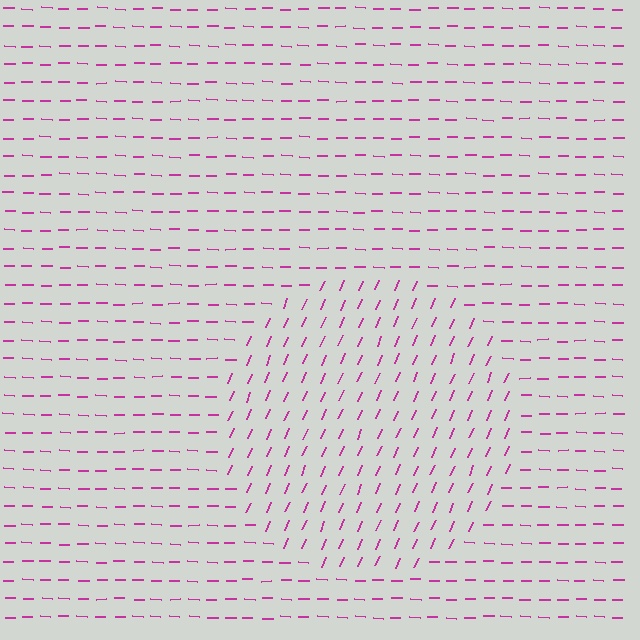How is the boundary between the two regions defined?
The boundary is defined purely by a change in line orientation (approximately 68 degrees difference). All lines are the same color and thickness.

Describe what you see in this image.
The image is filled with small magenta line segments. A circle region in the image has lines oriented differently from the surrounding lines, creating a visible texture boundary.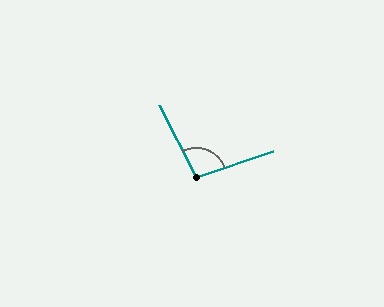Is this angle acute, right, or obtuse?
It is obtuse.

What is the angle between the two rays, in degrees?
Approximately 99 degrees.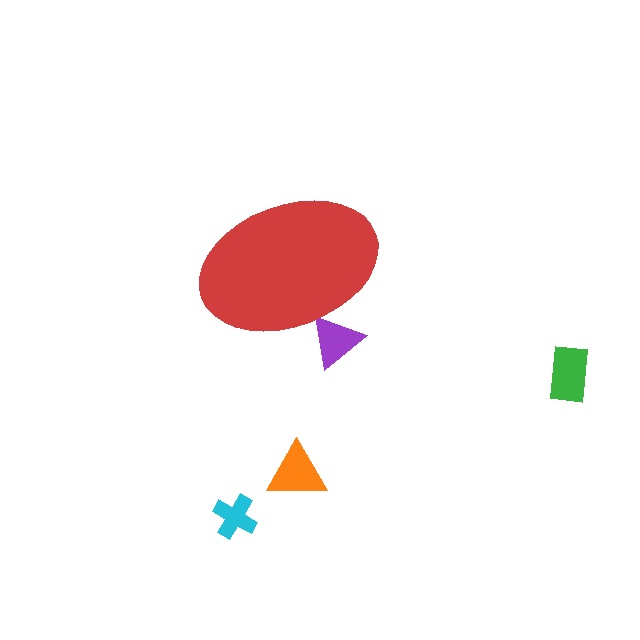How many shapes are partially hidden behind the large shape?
1 shape is partially hidden.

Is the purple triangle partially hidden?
Yes, the purple triangle is partially hidden behind the red ellipse.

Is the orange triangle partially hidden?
No, the orange triangle is fully visible.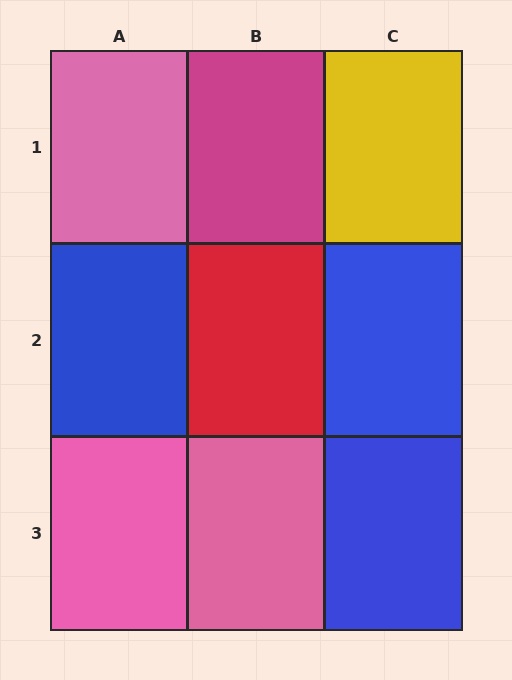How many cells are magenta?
1 cell is magenta.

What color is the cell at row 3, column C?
Blue.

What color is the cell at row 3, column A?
Pink.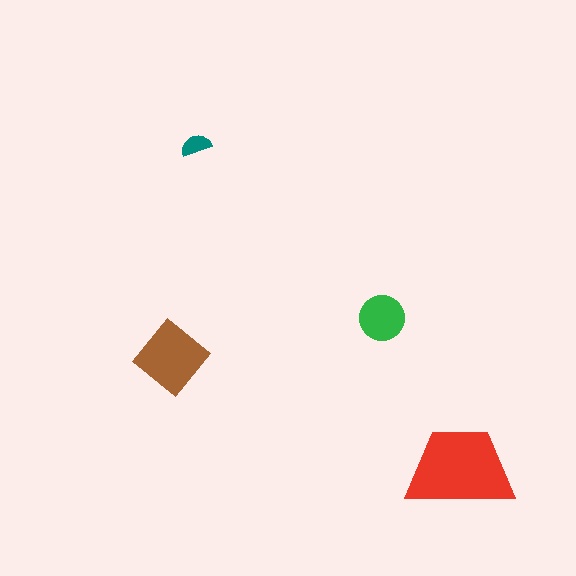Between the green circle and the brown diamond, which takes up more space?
The brown diamond.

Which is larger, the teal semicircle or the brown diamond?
The brown diamond.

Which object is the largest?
The red trapezoid.